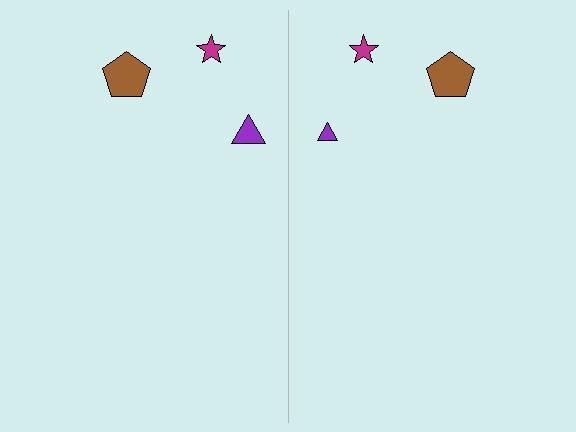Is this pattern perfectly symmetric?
No, the pattern is not perfectly symmetric. The purple triangle on the right side has a different size than its mirror counterpart.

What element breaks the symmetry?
The purple triangle on the right side has a different size than its mirror counterpart.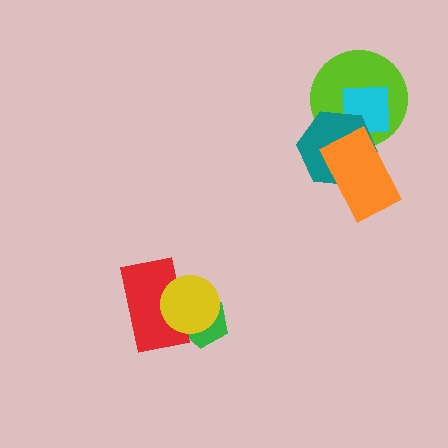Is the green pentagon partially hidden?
Yes, it is partially covered by another shape.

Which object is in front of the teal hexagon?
The orange rectangle is in front of the teal hexagon.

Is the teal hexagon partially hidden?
Yes, it is partially covered by another shape.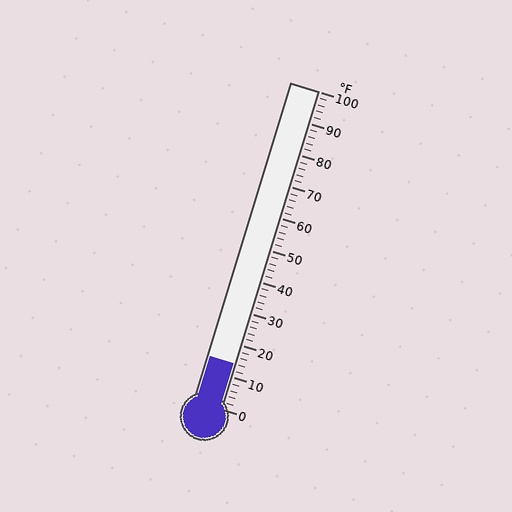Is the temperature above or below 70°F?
The temperature is below 70°F.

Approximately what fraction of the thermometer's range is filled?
The thermometer is filled to approximately 15% of its range.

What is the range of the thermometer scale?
The thermometer scale ranges from 0°F to 100°F.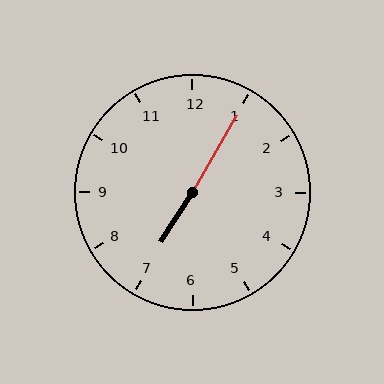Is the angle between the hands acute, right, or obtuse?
It is obtuse.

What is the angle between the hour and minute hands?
Approximately 178 degrees.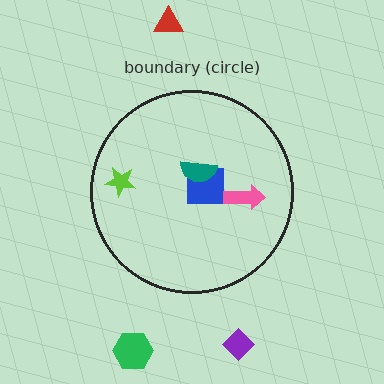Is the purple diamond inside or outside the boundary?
Outside.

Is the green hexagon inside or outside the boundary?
Outside.